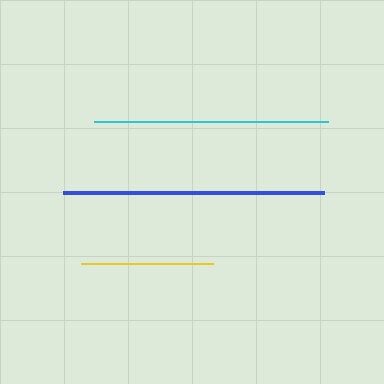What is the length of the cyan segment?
The cyan segment is approximately 234 pixels long.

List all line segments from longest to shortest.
From longest to shortest: blue, cyan, yellow.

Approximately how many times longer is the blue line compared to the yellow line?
The blue line is approximately 2.0 times the length of the yellow line.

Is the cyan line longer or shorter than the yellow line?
The cyan line is longer than the yellow line.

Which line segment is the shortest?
The yellow line is the shortest at approximately 132 pixels.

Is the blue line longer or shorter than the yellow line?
The blue line is longer than the yellow line.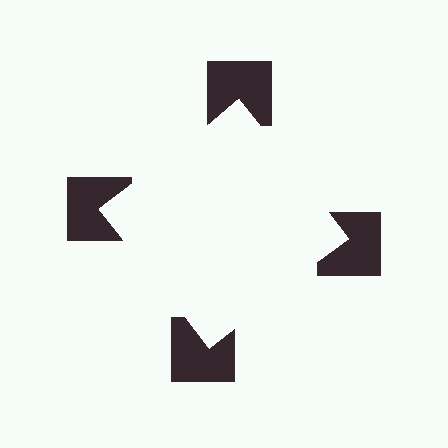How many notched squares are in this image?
There are 4 — one at each vertex of the illusory square.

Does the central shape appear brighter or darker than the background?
It typically appears slightly brighter than the background, even though no actual brightness change is drawn.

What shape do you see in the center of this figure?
An illusory square — its edges are inferred from the aligned wedge cuts in the notched squares, not physically drawn.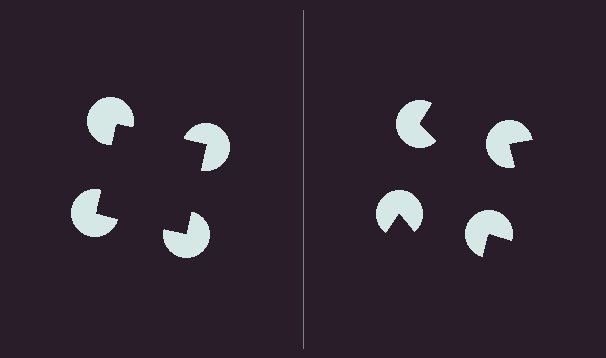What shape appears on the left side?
An illusory square.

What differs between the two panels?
The pac-man discs are positioned identically on both sides; only the wedge orientations differ. On the left they align to a square; on the right they are misaligned.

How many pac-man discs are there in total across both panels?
8 — 4 on each side.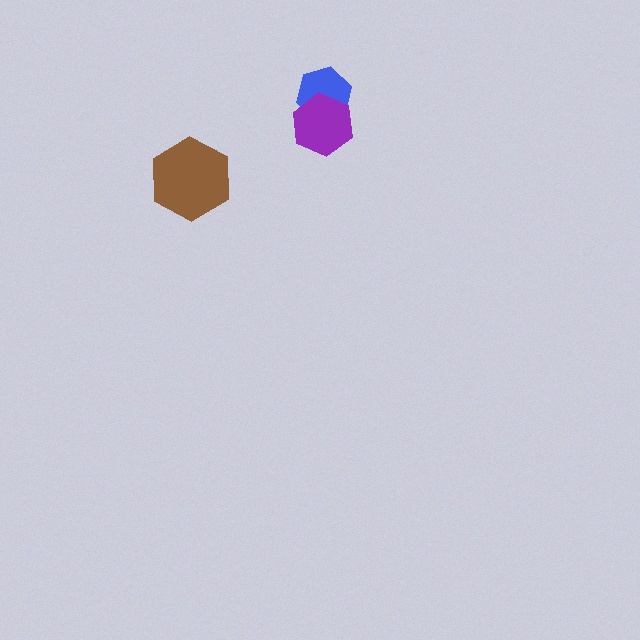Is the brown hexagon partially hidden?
No, no other shape covers it.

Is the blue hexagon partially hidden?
Yes, it is partially covered by another shape.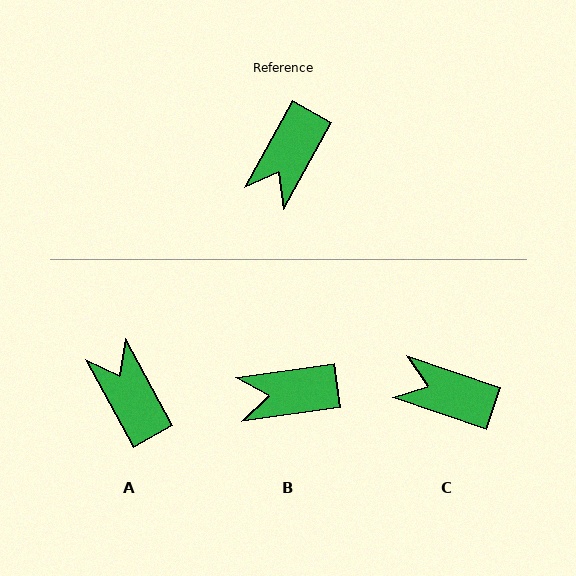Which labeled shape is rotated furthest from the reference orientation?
A, about 123 degrees away.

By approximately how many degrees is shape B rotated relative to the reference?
Approximately 53 degrees clockwise.